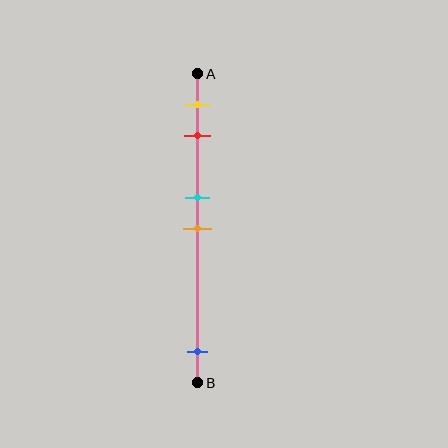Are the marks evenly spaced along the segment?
No, the marks are not evenly spaced.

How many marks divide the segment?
There are 5 marks dividing the segment.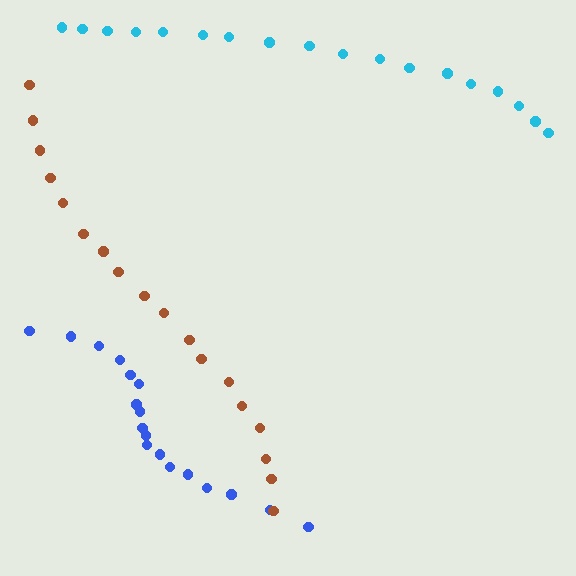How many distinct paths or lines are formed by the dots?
There are 3 distinct paths.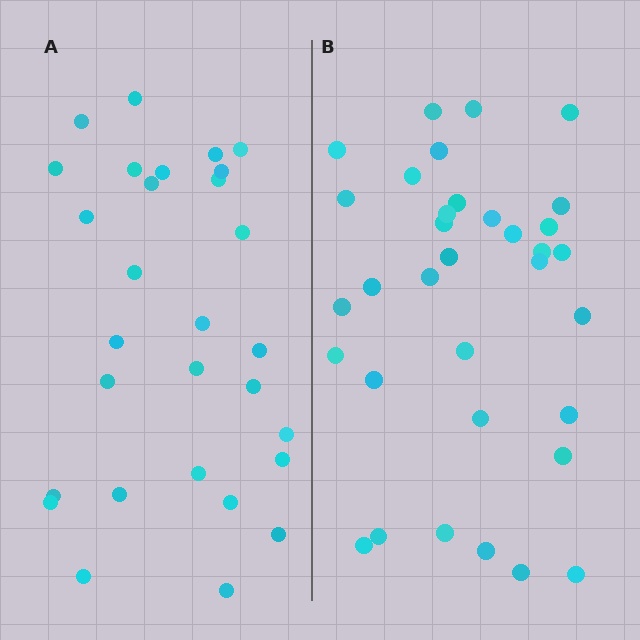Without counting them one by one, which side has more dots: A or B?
Region B (the right region) has more dots.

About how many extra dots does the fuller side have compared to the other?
Region B has about 5 more dots than region A.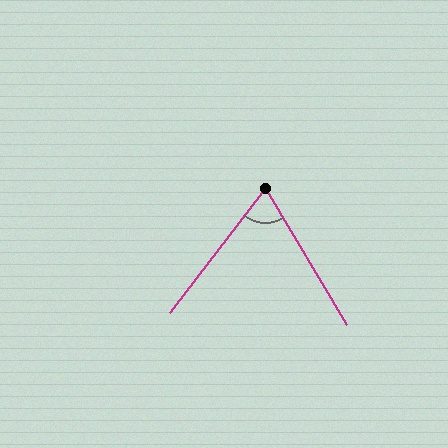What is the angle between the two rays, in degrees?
Approximately 69 degrees.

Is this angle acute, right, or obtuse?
It is acute.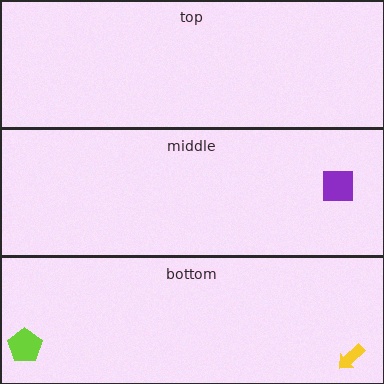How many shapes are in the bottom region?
2.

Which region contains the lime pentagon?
The bottom region.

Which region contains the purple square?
The middle region.